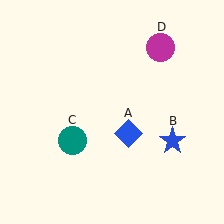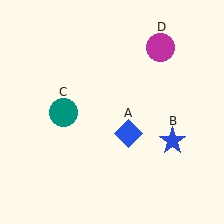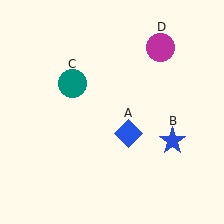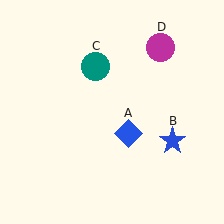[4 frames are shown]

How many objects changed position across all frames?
1 object changed position: teal circle (object C).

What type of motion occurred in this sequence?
The teal circle (object C) rotated clockwise around the center of the scene.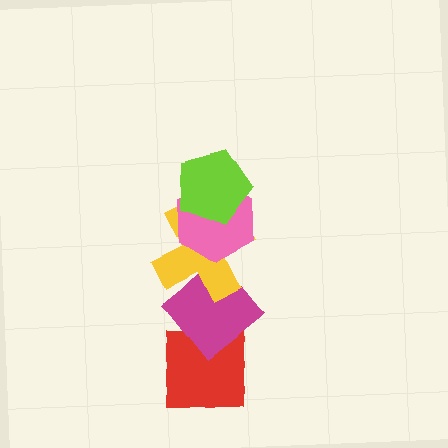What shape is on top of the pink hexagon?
The lime pentagon is on top of the pink hexagon.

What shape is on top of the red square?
The magenta diamond is on top of the red square.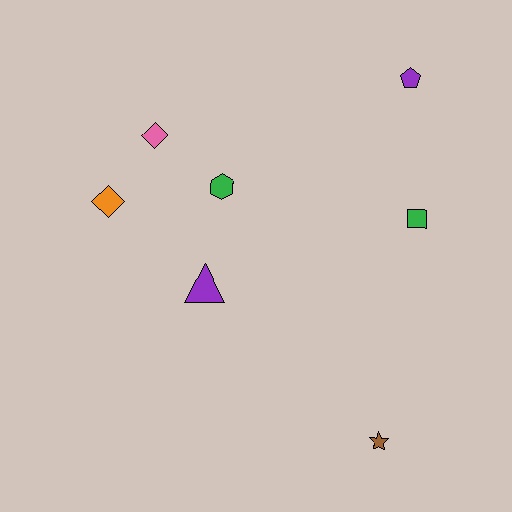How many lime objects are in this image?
There are no lime objects.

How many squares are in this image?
There is 1 square.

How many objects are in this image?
There are 7 objects.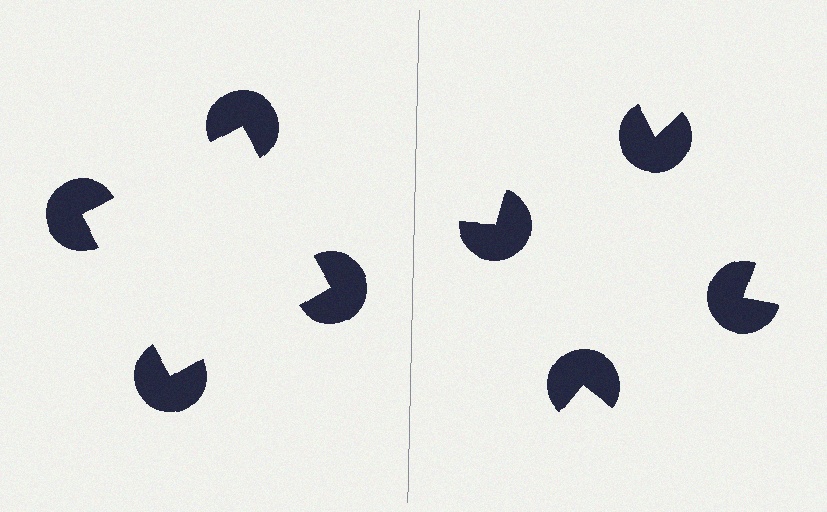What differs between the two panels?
The pac-man discs are positioned identically on both sides; only the wedge orientations differ. On the left they align to a square; on the right they are misaligned.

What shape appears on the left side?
An illusory square.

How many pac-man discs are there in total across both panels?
8 — 4 on each side.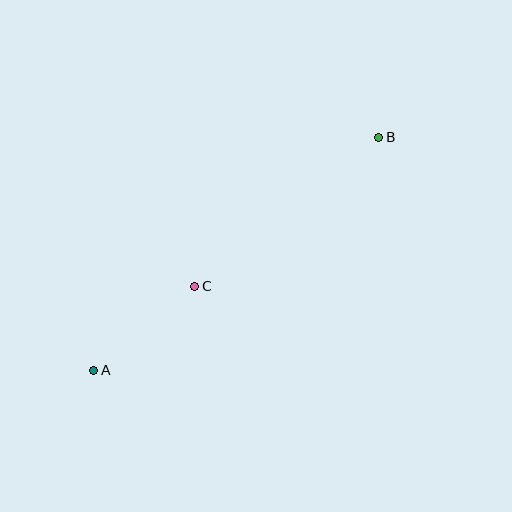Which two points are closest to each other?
Points A and C are closest to each other.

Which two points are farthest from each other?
Points A and B are farthest from each other.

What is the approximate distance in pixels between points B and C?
The distance between B and C is approximately 236 pixels.